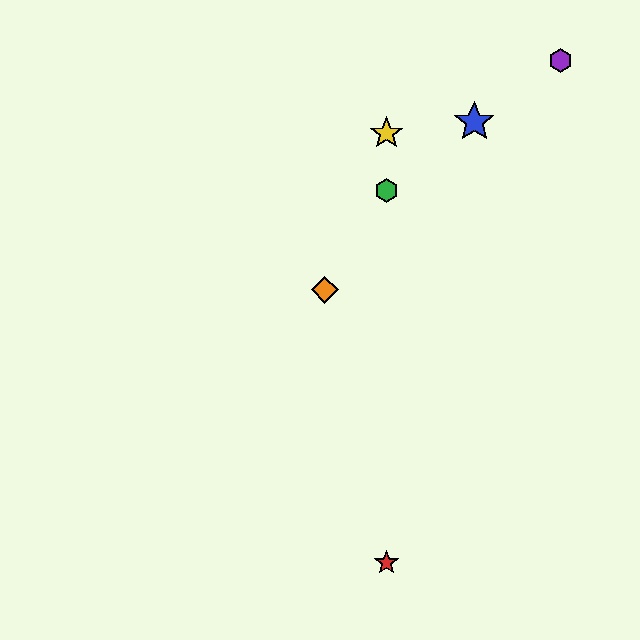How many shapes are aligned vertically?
3 shapes (the red star, the green hexagon, the yellow star) are aligned vertically.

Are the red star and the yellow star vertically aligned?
Yes, both are at x≈386.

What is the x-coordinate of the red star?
The red star is at x≈386.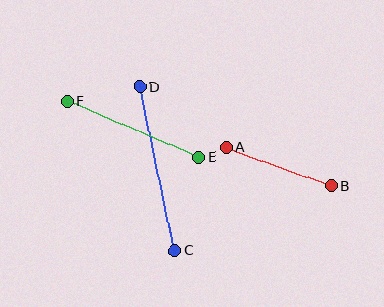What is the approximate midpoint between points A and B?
The midpoint is at approximately (279, 167) pixels.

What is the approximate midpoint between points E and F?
The midpoint is at approximately (133, 129) pixels.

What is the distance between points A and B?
The distance is approximately 112 pixels.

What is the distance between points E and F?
The distance is approximately 143 pixels.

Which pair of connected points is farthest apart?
Points C and D are farthest apart.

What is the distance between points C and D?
The distance is approximately 168 pixels.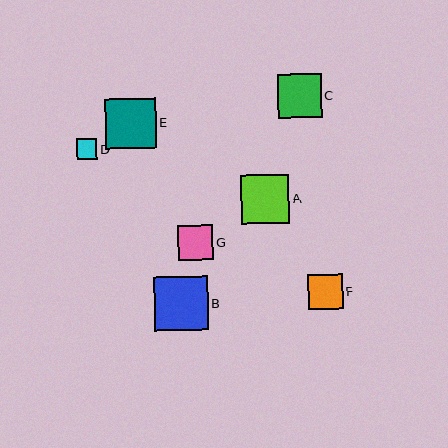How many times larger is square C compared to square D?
Square C is approximately 2.2 times the size of square D.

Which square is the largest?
Square B is the largest with a size of approximately 54 pixels.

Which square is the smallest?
Square D is the smallest with a size of approximately 20 pixels.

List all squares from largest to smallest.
From largest to smallest: B, E, A, C, F, G, D.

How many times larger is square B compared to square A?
Square B is approximately 1.1 times the size of square A.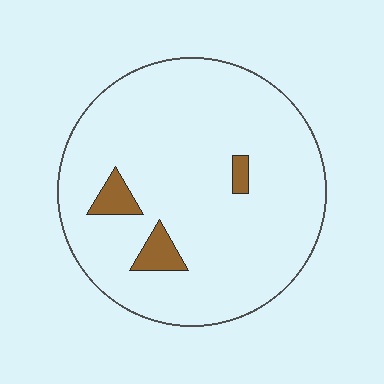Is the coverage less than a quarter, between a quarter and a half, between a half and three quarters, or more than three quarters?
Less than a quarter.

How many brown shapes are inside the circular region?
3.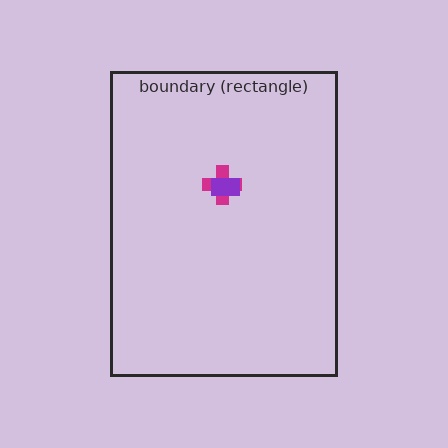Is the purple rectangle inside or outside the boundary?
Inside.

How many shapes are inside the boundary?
2 inside, 0 outside.